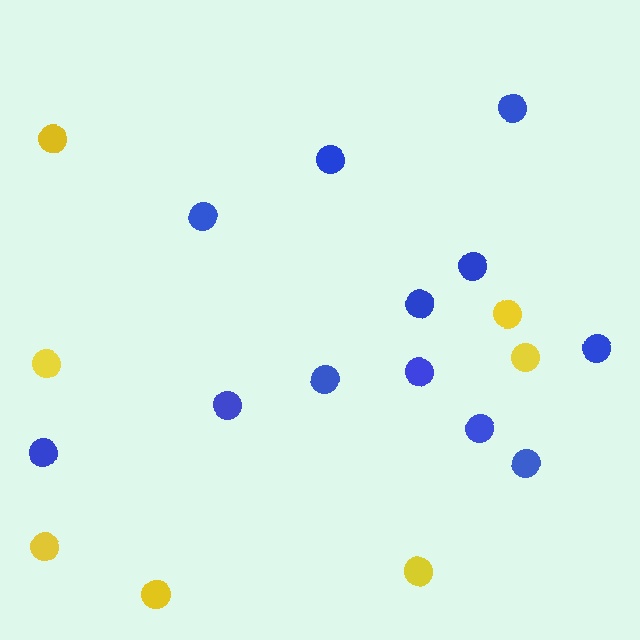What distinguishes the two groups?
There are 2 groups: one group of yellow circles (7) and one group of blue circles (12).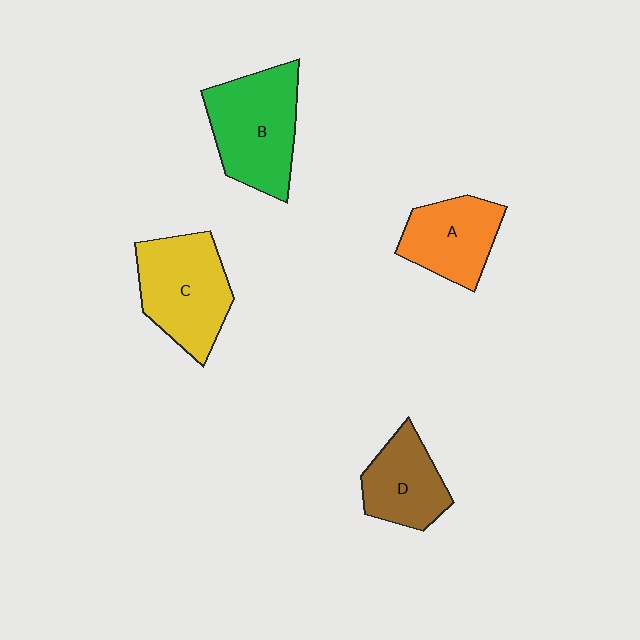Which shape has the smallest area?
Shape D (brown).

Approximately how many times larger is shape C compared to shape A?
Approximately 1.3 times.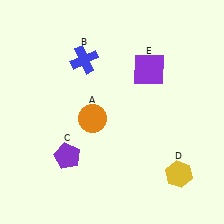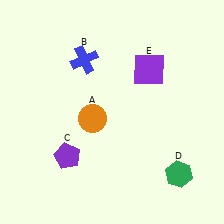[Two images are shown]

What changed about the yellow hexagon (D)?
In Image 1, D is yellow. In Image 2, it changed to green.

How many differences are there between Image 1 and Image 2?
There is 1 difference between the two images.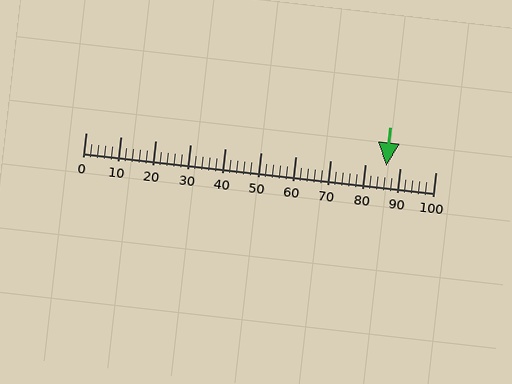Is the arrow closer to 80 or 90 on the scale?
The arrow is closer to 90.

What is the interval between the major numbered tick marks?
The major tick marks are spaced 10 units apart.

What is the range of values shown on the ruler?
The ruler shows values from 0 to 100.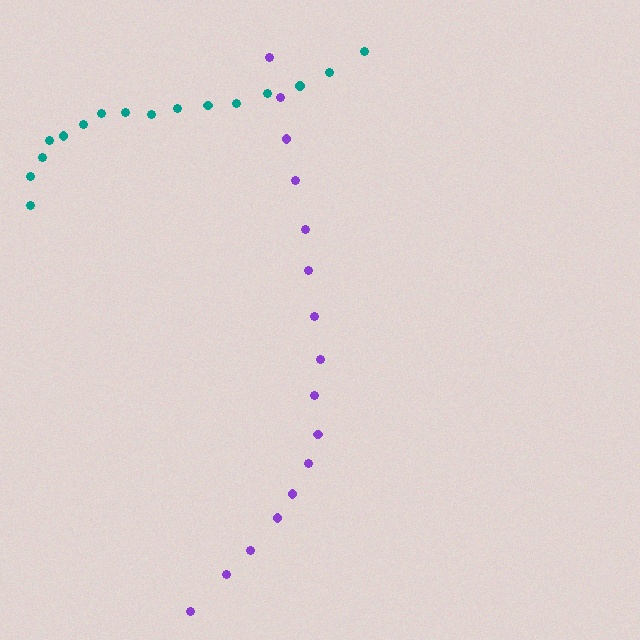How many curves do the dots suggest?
There are 2 distinct paths.